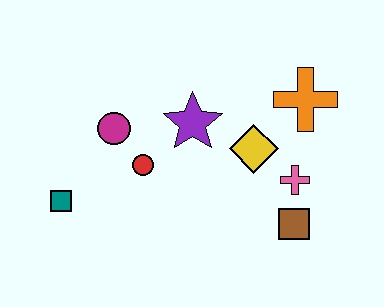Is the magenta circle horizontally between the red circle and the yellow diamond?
No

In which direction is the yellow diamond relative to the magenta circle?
The yellow diamond is to the right of the magenta circle.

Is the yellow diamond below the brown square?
No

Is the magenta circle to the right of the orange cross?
No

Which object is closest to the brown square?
The pink cross is closest to the brown square.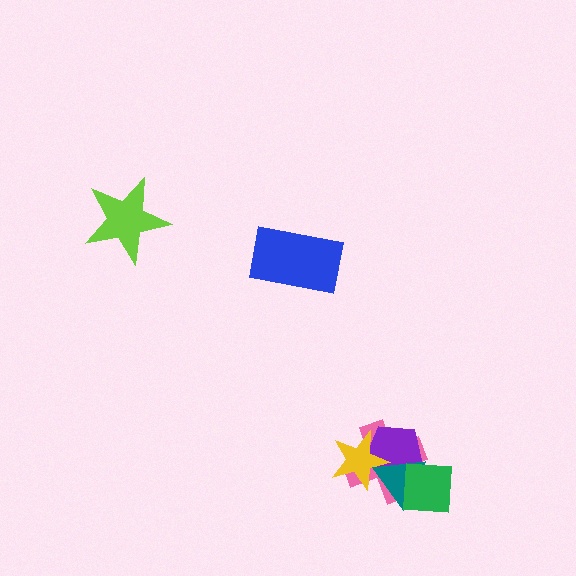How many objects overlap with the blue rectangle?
0 objects overlap with the blue rectangle.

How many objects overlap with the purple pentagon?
4 objects overlap with the purple pentagon.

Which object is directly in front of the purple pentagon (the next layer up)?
The yellow star is directly in front of the purple pentagon.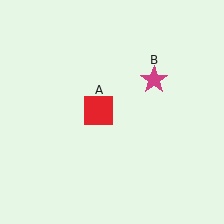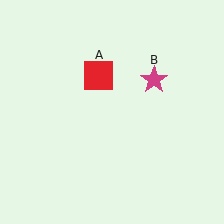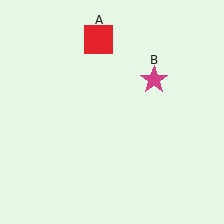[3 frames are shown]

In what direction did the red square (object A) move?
The red square (object A) moved up.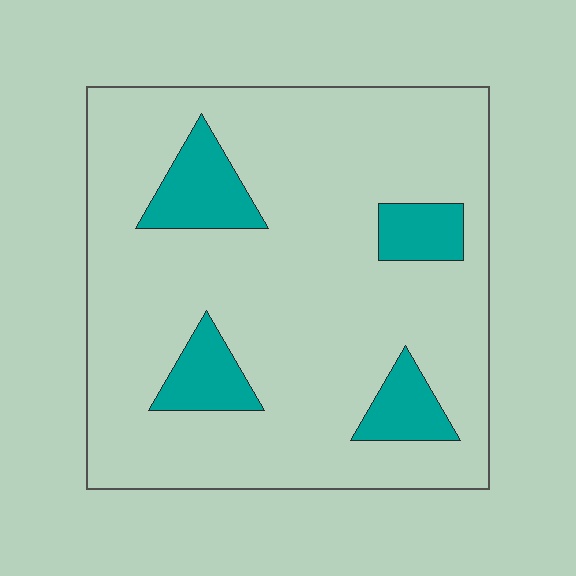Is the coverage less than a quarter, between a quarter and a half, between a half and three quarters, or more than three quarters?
Less than a quarter.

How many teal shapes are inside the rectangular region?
4.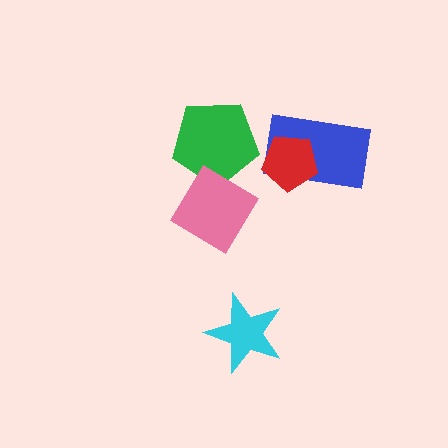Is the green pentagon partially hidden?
Yes, it is partially covered by another shape.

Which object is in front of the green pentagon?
The pink diamond is in front of the green pentagon.